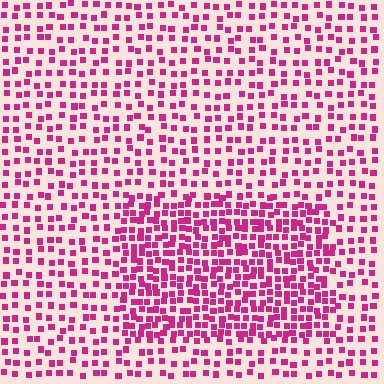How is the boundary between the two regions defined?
The boundary is defined by a change in element density (approximately 1.9x ratio). All elements are the same color, size, and shape.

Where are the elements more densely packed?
The elements are more densely packed inside the rectangle boundary.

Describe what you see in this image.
The image contains small magenta elements arranged at two different densities. A rectangle-shaped region is visible where the elements are more densely packed than the surrounding area.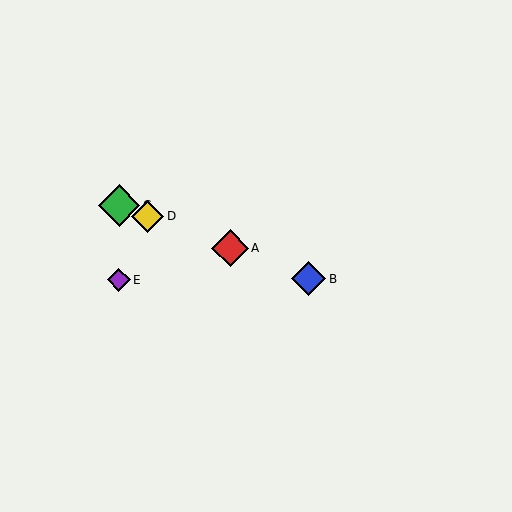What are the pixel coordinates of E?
Object E is at (119, 280).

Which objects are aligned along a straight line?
Objects A, B, C, D are aligned along a straight line.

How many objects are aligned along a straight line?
4 objects (A, B, C, D) are aligned along a straight line.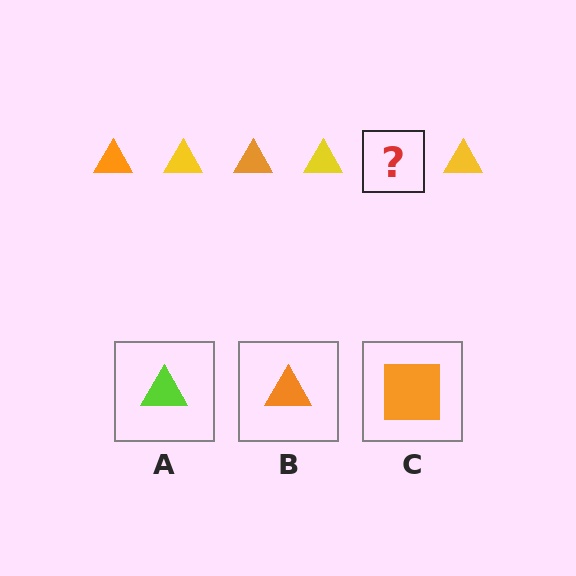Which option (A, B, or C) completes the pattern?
B.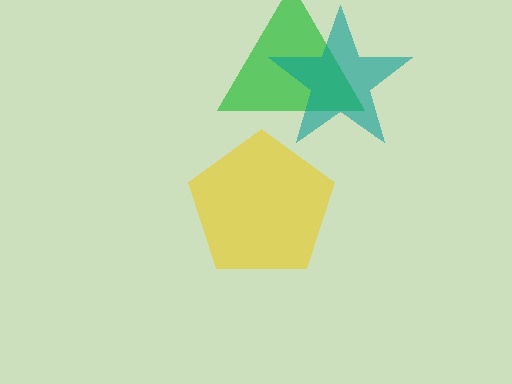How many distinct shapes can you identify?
There are 3 distinct shapes: a green triangle, a teal star, a yellow pentagon.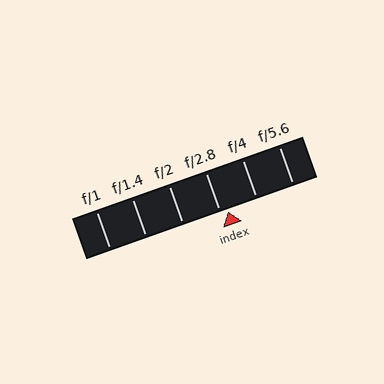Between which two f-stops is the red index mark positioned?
The index mark is between f/2.8 and f/4.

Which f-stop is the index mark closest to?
The index mark is closest to f/2.8.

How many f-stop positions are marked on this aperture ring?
There are 6 f-stop positions marked.